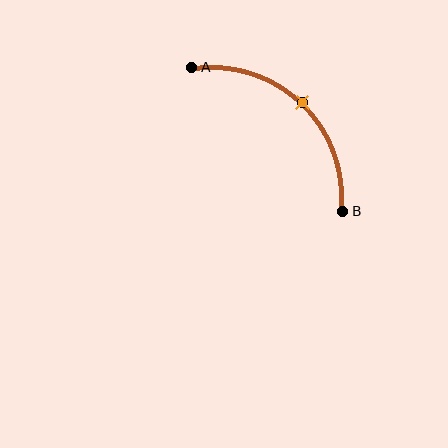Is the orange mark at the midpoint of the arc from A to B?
Yes. The orange mark lies on the arc at equal arc-length from both A and B — it is the arc midpoint.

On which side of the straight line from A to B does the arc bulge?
The arc bulges above and to the right of the straight line connecting A and B.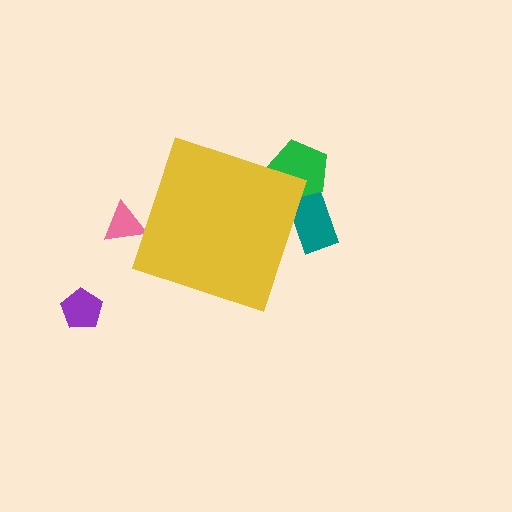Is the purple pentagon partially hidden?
No, the purple pentagon is fully visible.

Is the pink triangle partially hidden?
Yes, the pink triangle is partially hidden behind the yellow diamond.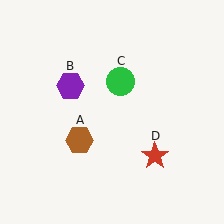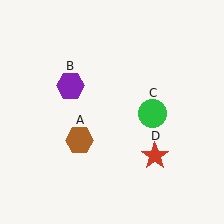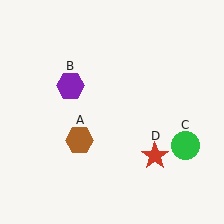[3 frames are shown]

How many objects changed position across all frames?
1 object changed position: green circle (object C).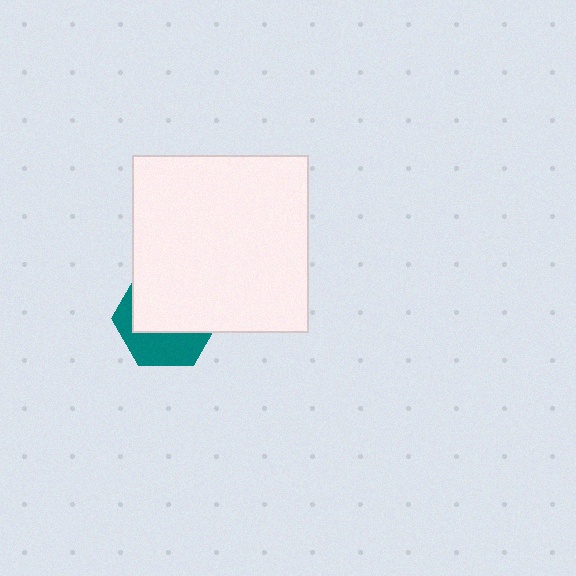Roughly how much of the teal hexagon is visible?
A small part of it is visible (roughly 38%).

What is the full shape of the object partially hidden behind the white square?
The partially hidden object is a teal hexagon.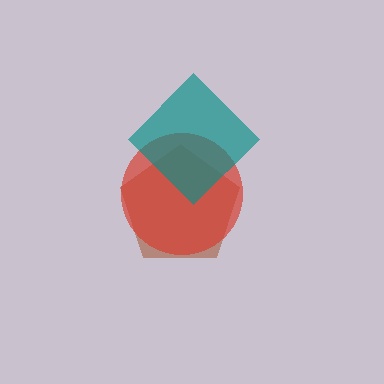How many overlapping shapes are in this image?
There are 3 overlapping shapes in the image.